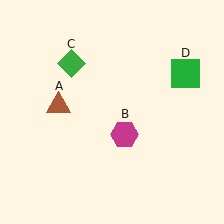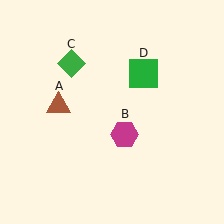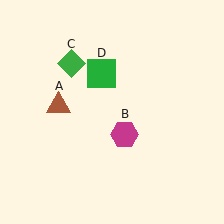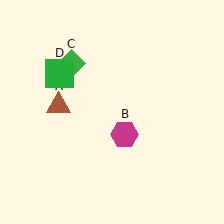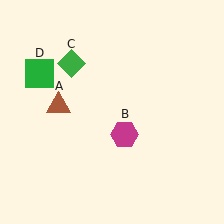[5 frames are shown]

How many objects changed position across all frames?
1 object changed position: green square (object D).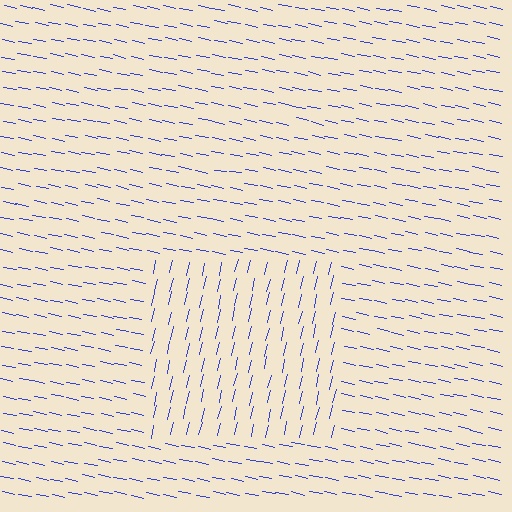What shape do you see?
I see a rectangle.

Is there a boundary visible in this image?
Yes, there is a texture boundary formed by a change in line orientation.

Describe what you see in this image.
The image is filled with small blue line segments. A rectangle region in the image has lines oriented differently from the surrounding lines, creating a visible texture boundary.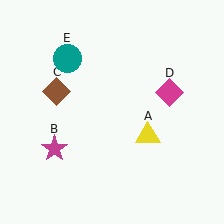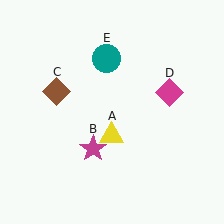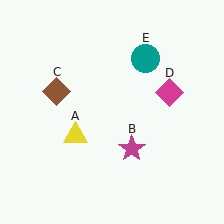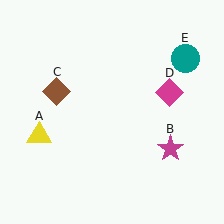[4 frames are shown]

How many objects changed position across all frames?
3 objects changed position: yellow triangle (object A), magenta star (object B), teal circle (object E).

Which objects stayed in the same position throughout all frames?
Brown diamond (object C) and magenta diamond (object D) remained stationary.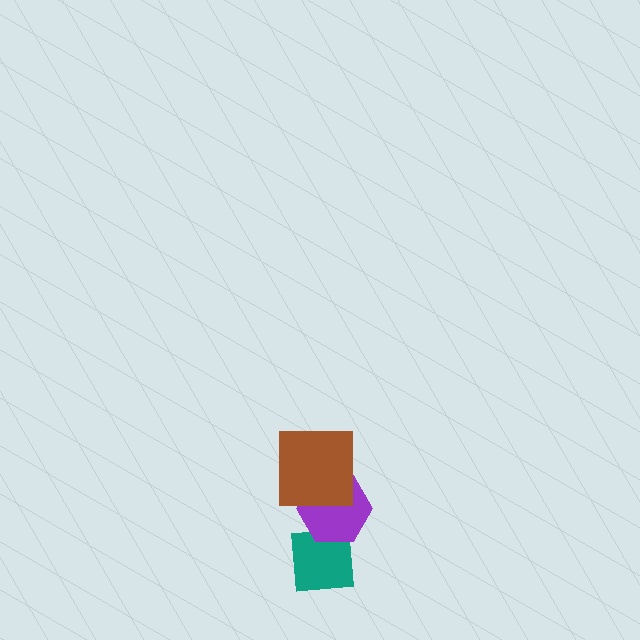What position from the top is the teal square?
The teal square is 3rd from the top.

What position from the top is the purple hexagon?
The purple hexagon is 2nd from the top.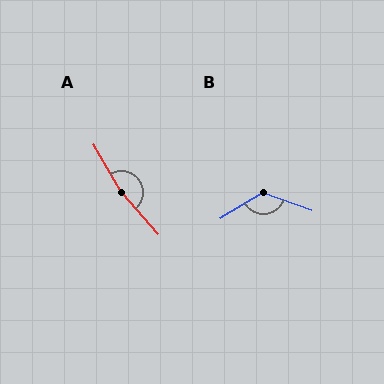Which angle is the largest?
A, at approximately 169 degrees.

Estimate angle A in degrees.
Approximately 169 degrees.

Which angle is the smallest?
B, at approximately 129 degrees.